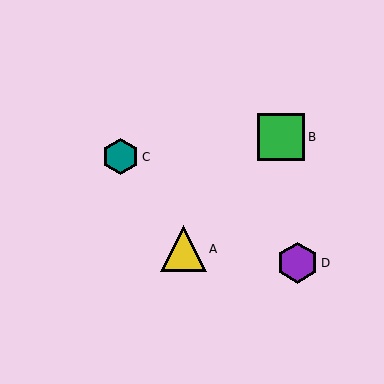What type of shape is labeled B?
Shape B is a green square.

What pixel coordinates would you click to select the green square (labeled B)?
Click at (281, 137) to select the green square B.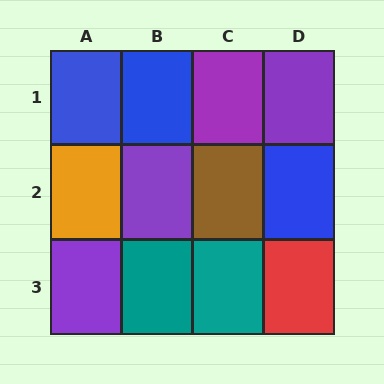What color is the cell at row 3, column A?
Purple.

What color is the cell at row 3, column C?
Teal.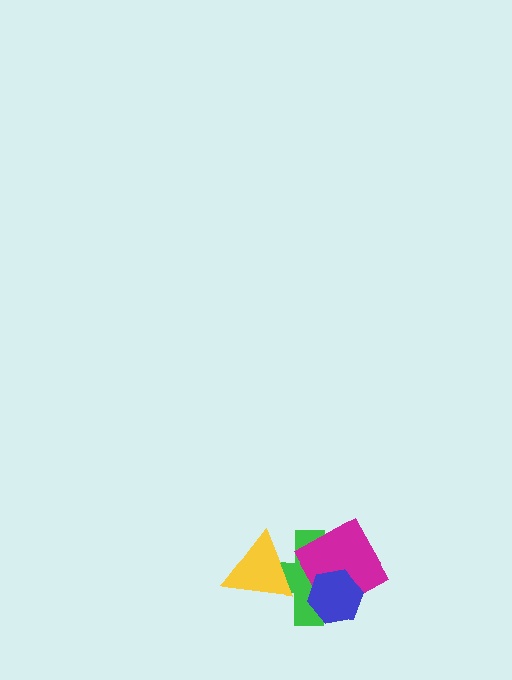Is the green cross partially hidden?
Yes, it is partially covered by another shape.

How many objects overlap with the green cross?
3 objects overlap with the green cross.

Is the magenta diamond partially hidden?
Yes, it is partially covered by another shape.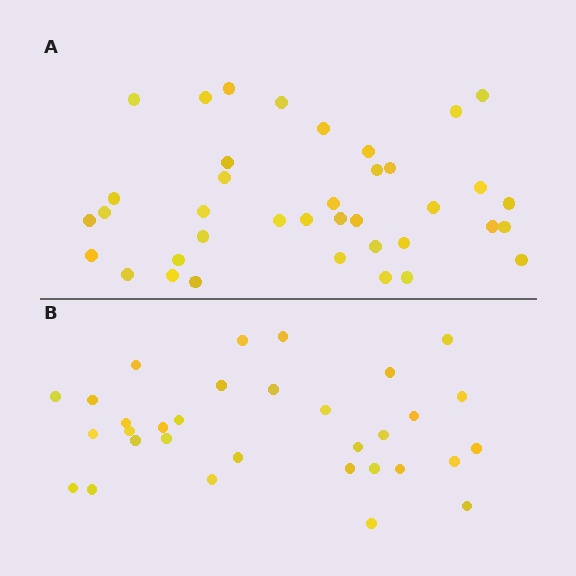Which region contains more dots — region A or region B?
Region A (the top region) has more dots.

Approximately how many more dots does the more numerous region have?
Region A has about 6 more dots than region B.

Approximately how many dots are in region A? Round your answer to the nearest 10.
About 40 dots. (The exact count is 38, which rounds to 40.)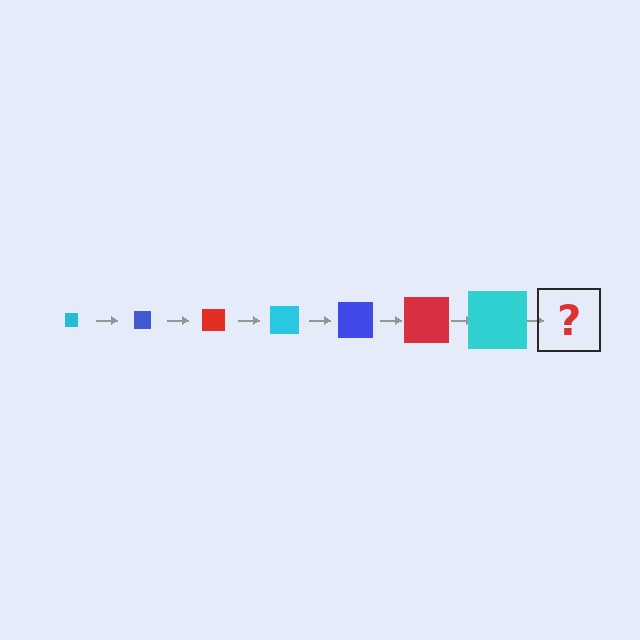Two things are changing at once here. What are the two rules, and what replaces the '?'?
The two rules are that the square grows larger each step and the color cycles through cyan, blue, and red. The '?' should be a blue square, larger than the previous one.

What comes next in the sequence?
The next element should be a blue square, larger than the previous one.